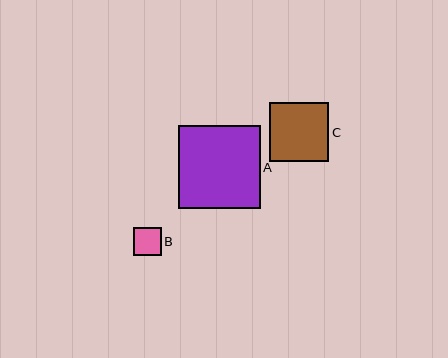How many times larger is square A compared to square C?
Square A is approximately 1.4 times the size of square C.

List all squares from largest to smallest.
From largest to smallest: A, C, B.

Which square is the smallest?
Square B is the smallest with a size of approximately 28 pixels.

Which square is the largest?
Square A is the largest with a size of approximately 82 pixels.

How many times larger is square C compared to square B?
Square C is approximately 2.1 times the size of square B.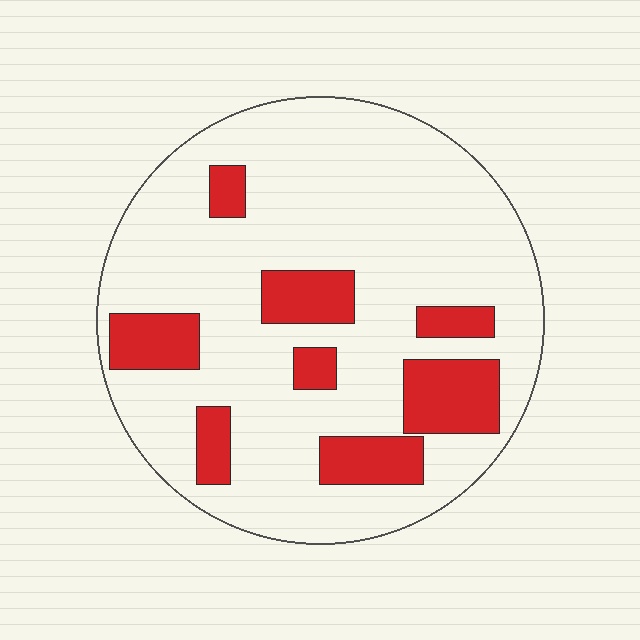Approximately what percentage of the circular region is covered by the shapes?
Approximately 20%.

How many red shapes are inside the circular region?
8.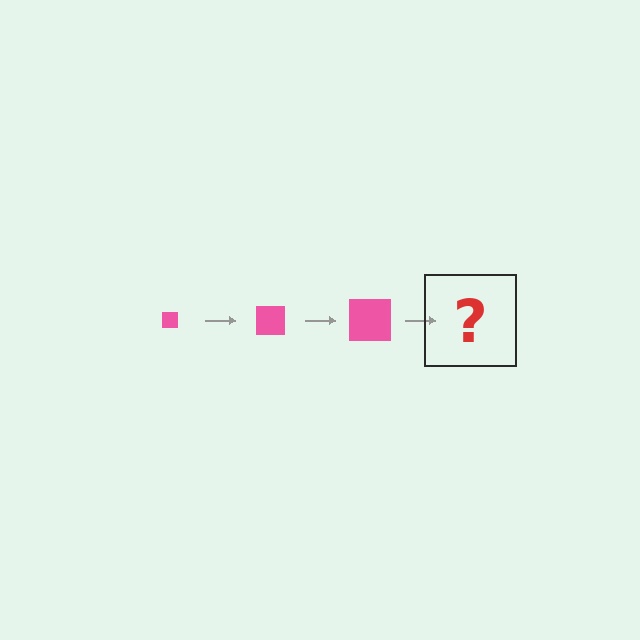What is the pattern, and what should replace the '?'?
The pattern is that the square gets progressively larger each step. The '?' should be a pink square, larger than the previous one.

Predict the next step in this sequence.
The next step is a pink square, larger than the previous one.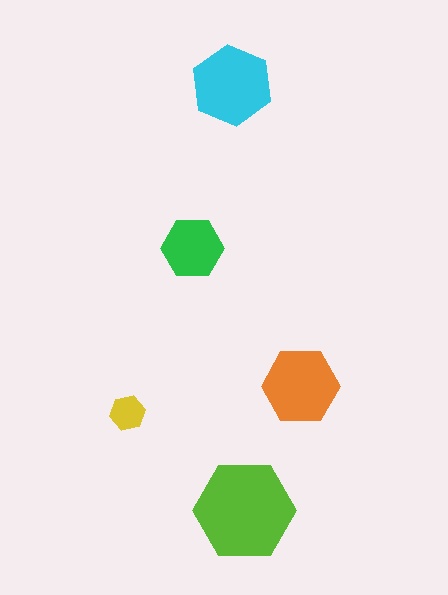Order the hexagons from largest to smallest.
the lime one, the cyan one, the orange one, the green one, the yellow one.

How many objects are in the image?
There are 5 objects in the image.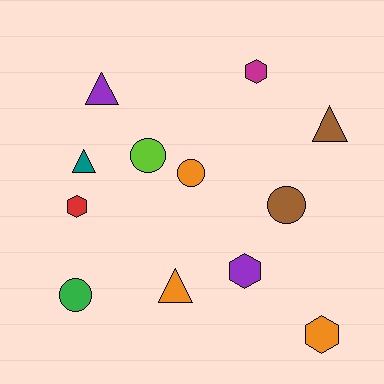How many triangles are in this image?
There are 4 triangles.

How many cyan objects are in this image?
There are no cyan objects.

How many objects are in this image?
There are 12 objects.